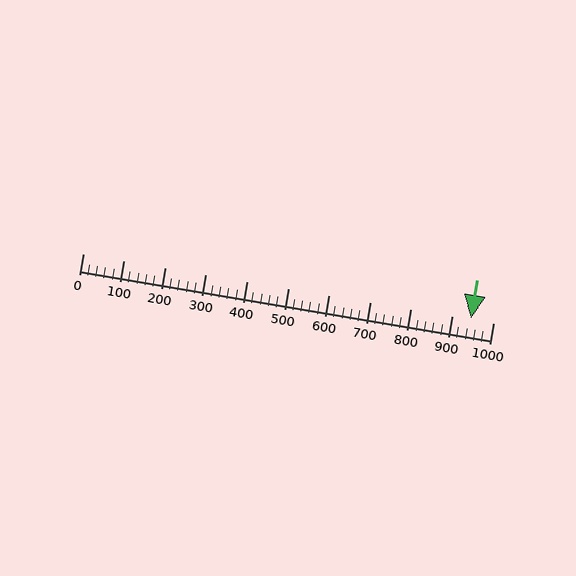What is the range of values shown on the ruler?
The ruler shows values from 0 to 1000.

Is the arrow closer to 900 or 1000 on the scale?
The arrow is closer to 900.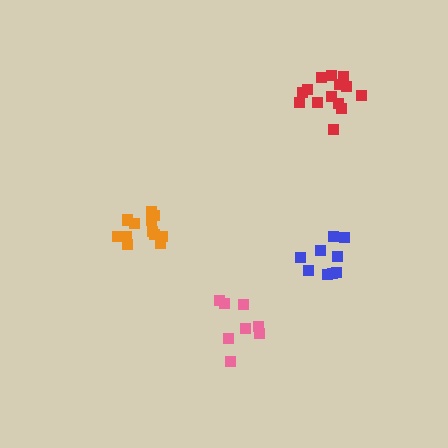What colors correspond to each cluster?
The clusters are colored: blue, orange, pink, red.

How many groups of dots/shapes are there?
There are 4 groups.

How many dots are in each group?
Group 1: 9 dots, Group 2: 14 dots, Group 3: 8 dots, Group 4: 14 dots (45 total).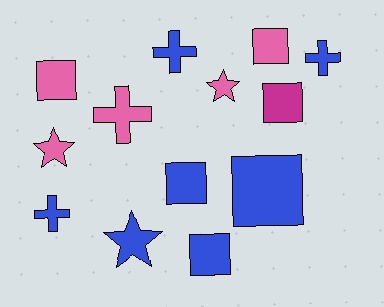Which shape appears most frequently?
Square, with 6 objects.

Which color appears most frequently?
Blue, with 7 objects.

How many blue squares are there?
There are 3 blue squares.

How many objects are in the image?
There are 13 objects.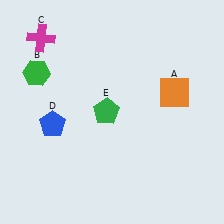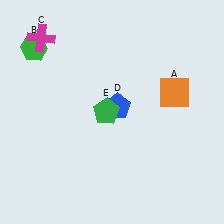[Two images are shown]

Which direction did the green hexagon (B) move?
The green hexagon (B) moved up.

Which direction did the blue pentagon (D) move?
The blue pentagon (D) moved right.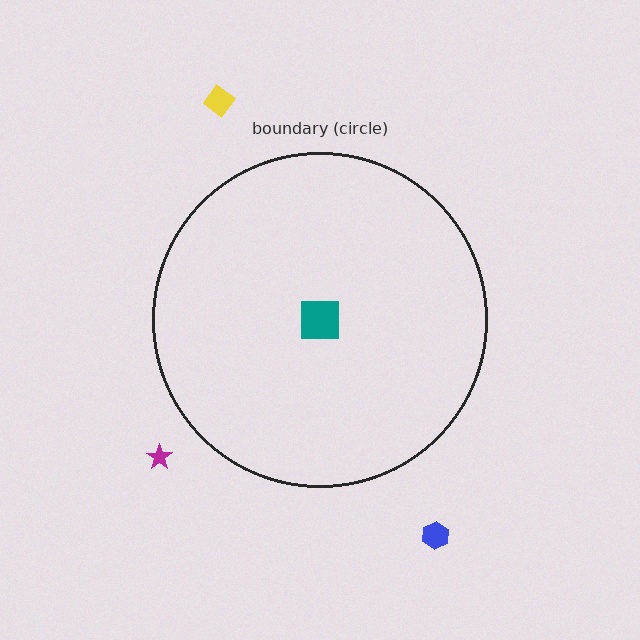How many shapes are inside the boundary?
1 inside, 3 outside.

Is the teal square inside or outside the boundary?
Inside.